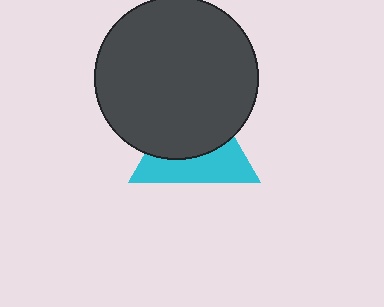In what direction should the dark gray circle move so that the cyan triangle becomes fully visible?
The dark gray circle should move up. That is the shortest direction to clear the overlap and leave the cyan triangle fully visible.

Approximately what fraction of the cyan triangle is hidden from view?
Roughly 55% of the cyan triangle is hidden behind the dark gray circle.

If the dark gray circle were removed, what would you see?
You would see the complete cyan triangle.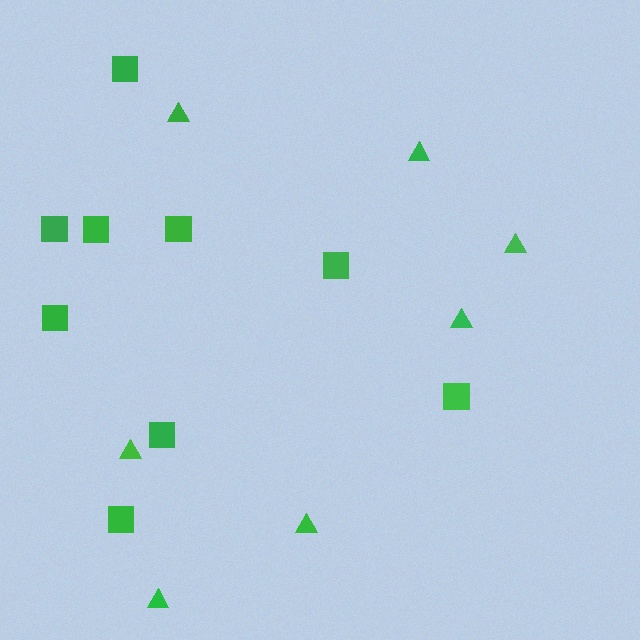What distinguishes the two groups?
There are 2 groups: one group of squares (9) and one group of triangles (7).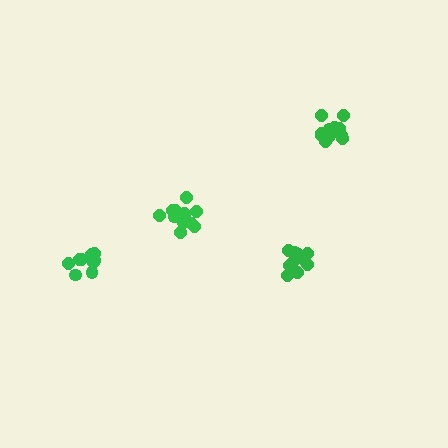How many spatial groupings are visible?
There are 4 spatial groupings.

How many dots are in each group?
Group 1: 13 dots, Group 2: 9 dots, Group 3: 11 dots, Group 4: 12 dots (45 total).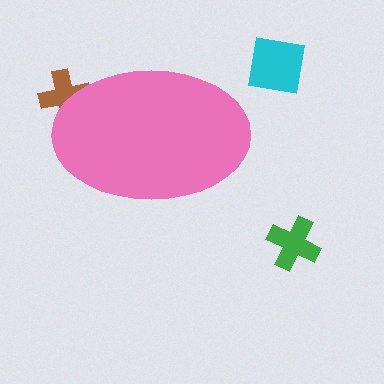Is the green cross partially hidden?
No, the green cross is fully visible.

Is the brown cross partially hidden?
Yes, the brown cross is partially hidden behind the pink ellipse.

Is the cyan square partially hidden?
No, the cyan square is fully visible.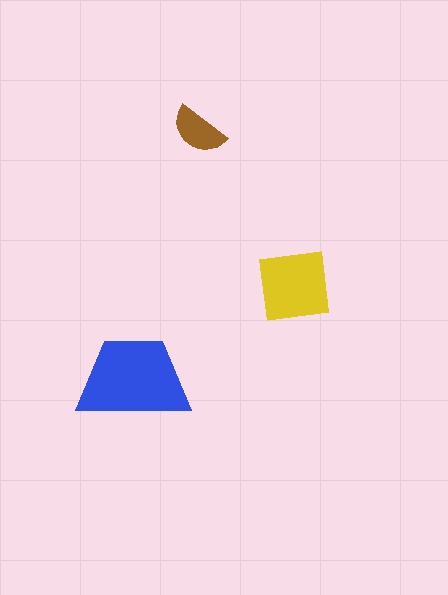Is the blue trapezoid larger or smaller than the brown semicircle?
Larger.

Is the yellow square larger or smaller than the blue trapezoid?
Smaller.